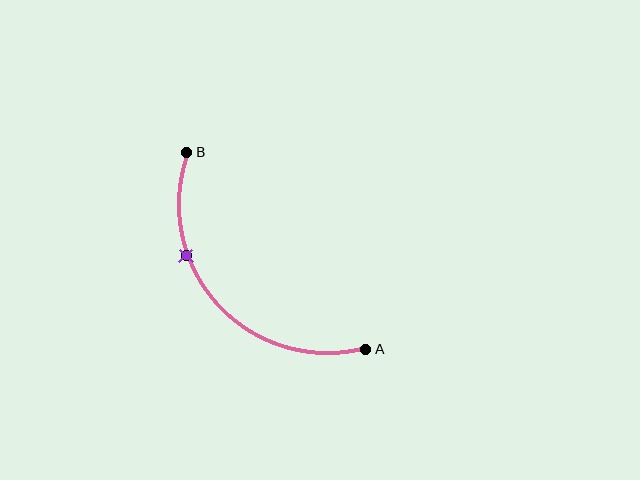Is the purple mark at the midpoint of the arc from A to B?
No. The purple mark lies on the arc but is closer to endpoint B. The arc midpoint would be at the point on the curve equidistant along the arc from both A and B.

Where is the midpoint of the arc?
The arc midpoint is the point on the curve farthest from the straight line joining A and B. It sits below and to the left of that line.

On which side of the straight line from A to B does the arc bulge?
The arc bulges below and to the left of the straight line connecting A and B.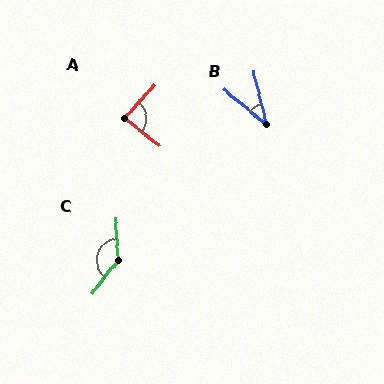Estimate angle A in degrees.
Approximately 86 degrees.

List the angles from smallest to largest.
B (37°), A (86°), C (139°).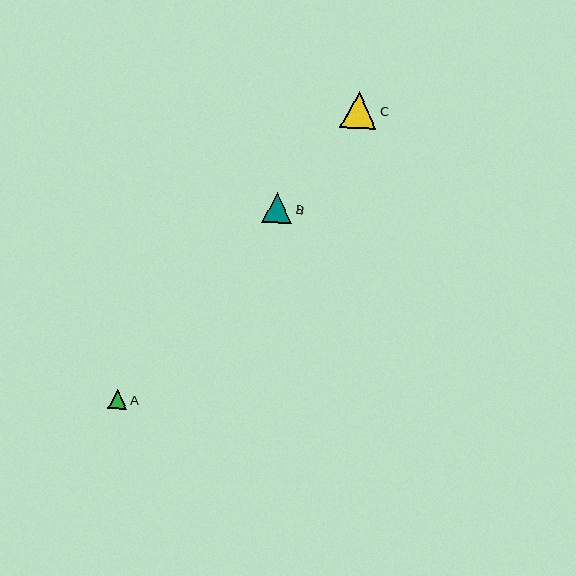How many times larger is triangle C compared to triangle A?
Triangle C is approximately 1.9 times the size of triangle A.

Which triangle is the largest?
Triangle C is the largest with a size of approximately 36 pixels.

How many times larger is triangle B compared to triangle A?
Triangle B is approximately 1.6 times the size of triangle A.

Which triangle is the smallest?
Triangle A is the smallest with a size of approximately 19 pixels.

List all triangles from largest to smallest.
From largest to smallest: C, B, A.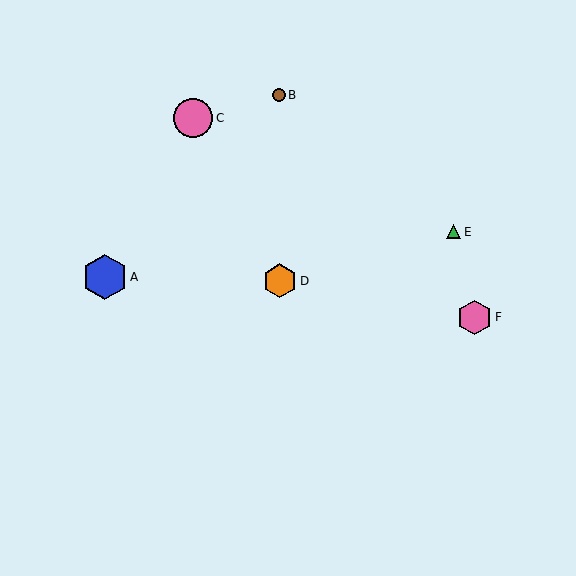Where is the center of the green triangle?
The center of the green triangle is at (454, 232).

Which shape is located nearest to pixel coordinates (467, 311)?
The pink hexagon (labeled F) at (474, 317) is nearest to that location.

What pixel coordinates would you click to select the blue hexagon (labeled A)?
Click at (105, 277) to select the blue hexagon A.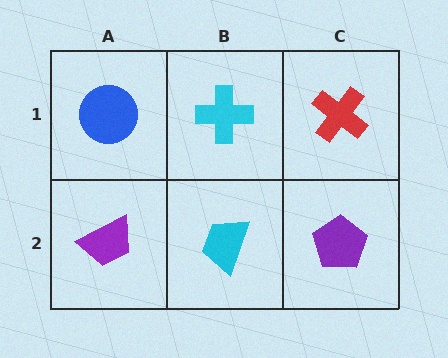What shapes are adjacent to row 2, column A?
A blue circle (row 1, column A), a cyan trapezoid (row 2, column B).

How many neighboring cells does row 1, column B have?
3.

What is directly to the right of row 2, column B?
A purple pentagon.